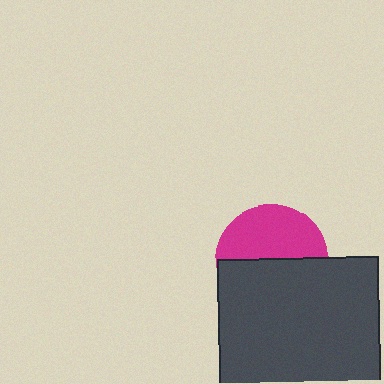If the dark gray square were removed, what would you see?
You would see the complete magenta circle.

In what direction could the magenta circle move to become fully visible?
The magenta circle could move up. That would shift it out from behind the dark gray square entirely.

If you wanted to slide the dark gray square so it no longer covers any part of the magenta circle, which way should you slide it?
Slide it down — that is the most direct way to separate the two shapes.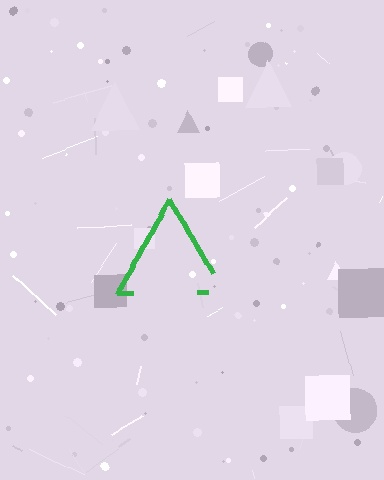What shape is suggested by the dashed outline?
The dashed outline suggests a triangle.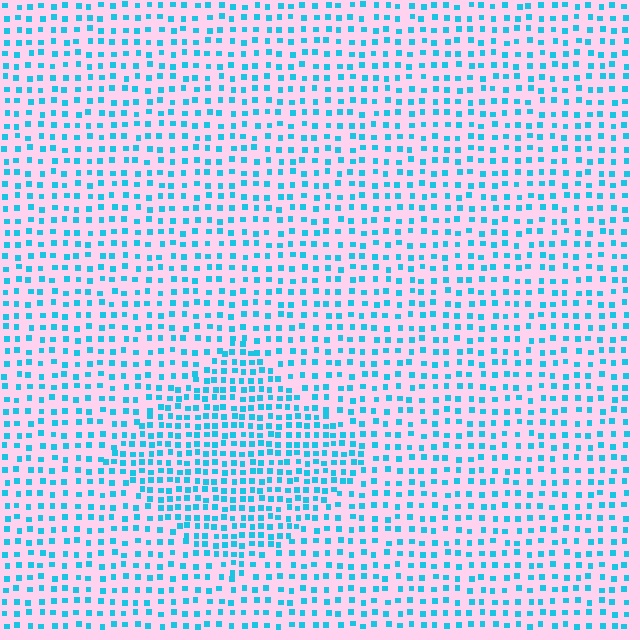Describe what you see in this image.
The image contains small cyan elements arranged at two different densities. A diamond-shaped region is visible where the elements are more densely packed than the surrounding area.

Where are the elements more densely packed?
The elements are more densely packed inside the diamond boundary.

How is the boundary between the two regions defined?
The boundary is defined by a change in element density (approximately 1.7x ratio). All elements are the same color, size, and shape.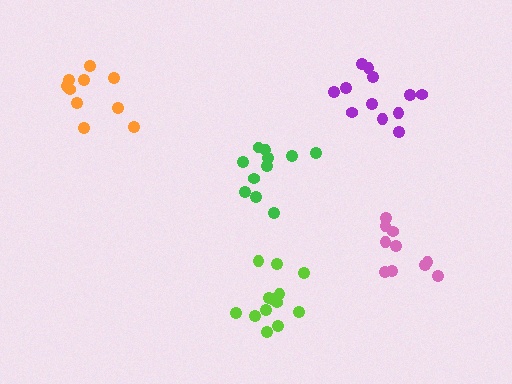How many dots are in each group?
Group 1: 13 dots, Group 2: 11 dots, Group 3: 10 dots, Group 4: 10 dots, Group 5: 12 dots (56 total).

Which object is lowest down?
The lime cluster is bottommost.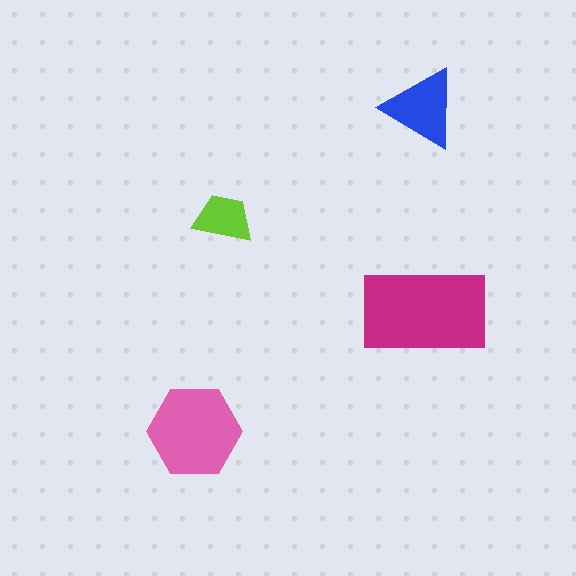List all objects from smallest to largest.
The lime trapezoid, the blue triangle, the pink hexagon, the magenta rectangle.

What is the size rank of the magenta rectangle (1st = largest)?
1st.